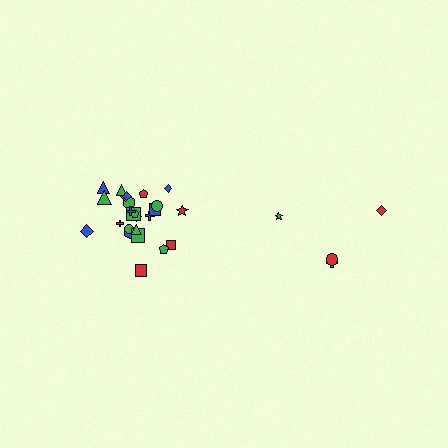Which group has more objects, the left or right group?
The left group.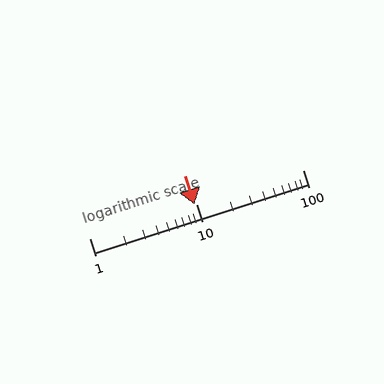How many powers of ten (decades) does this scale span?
The scale spans 2 decades, from 1 to 100.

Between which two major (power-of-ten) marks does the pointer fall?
The pointer is between 1 and 10.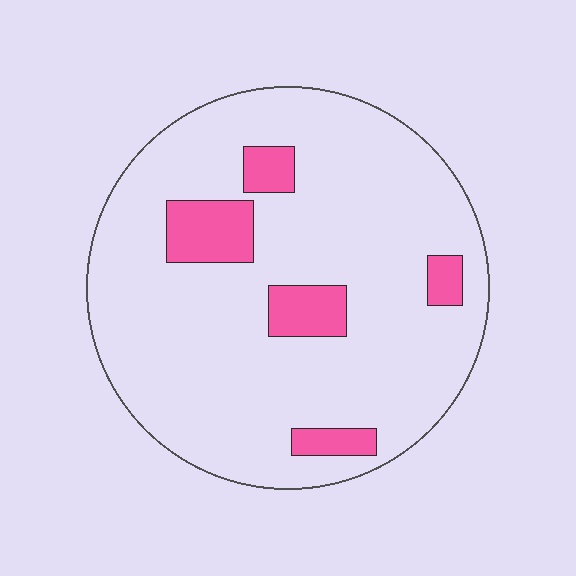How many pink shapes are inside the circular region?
5.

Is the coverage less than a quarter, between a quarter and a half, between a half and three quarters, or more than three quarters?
Less than a quarter.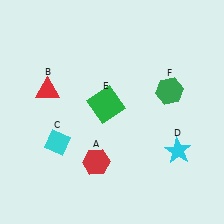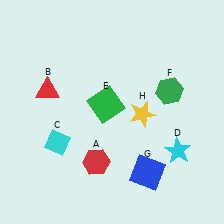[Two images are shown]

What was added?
A blue square (G), a yellow star (H) were added in Image 2.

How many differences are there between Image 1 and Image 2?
There are 2 differences between the two images.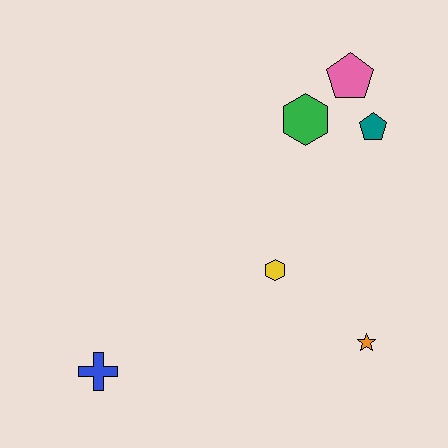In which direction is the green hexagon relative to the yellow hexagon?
The green hexagon is above the yellow hexagon.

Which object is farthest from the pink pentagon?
The blue cross is farthest from the pink pentagon.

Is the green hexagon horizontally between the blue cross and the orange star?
Yes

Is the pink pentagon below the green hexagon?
No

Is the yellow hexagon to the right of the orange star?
No